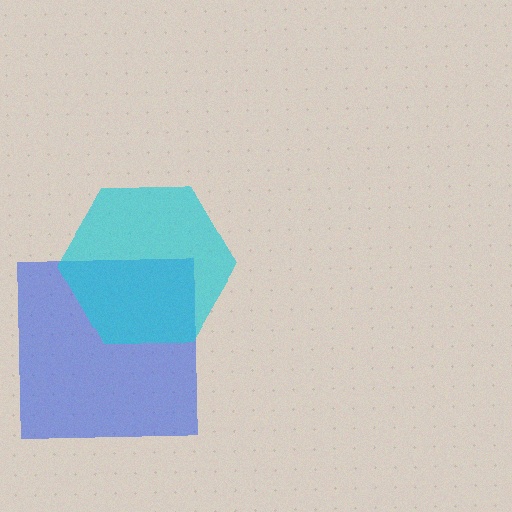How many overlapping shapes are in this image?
There are 2 overlapping shapes in the image.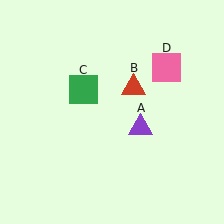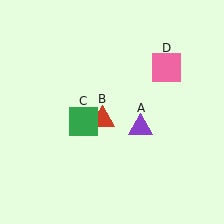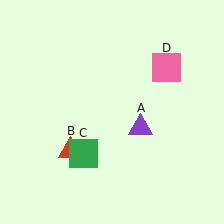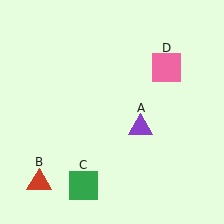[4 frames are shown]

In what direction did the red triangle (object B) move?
The red triangle (object B) moved down and to the left.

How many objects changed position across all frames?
2 objects changed position: red triangle (object B), green square (object C).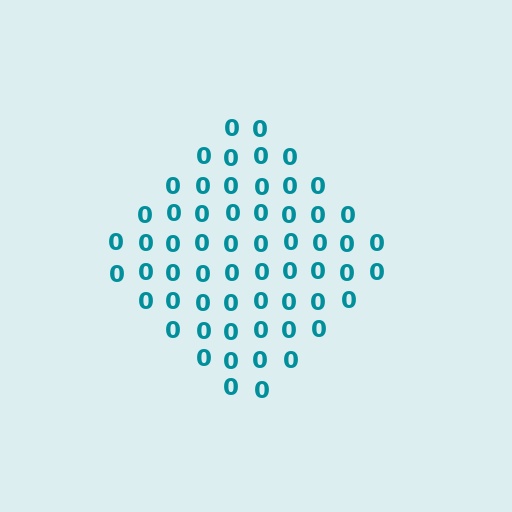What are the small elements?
The small elements are digit 0's.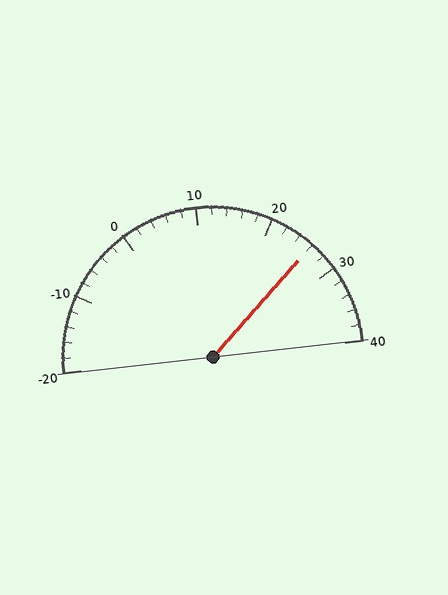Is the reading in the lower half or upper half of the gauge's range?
The reading is in the upper half of the range (-20 to 40).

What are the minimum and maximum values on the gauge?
The gauge ranges from -20 to 40.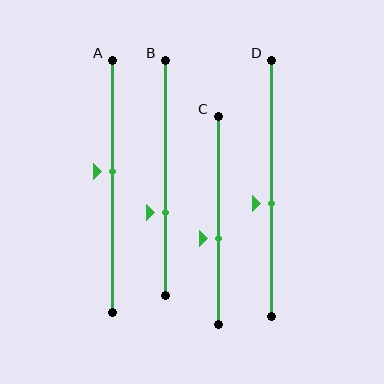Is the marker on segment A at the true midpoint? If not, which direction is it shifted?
No, the marker on segment A is shifted upward by about 6% of the segment length.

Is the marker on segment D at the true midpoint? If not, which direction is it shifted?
No, the marker on segment D is shifted downward by about 6% of the segment length.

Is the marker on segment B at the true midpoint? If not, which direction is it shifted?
No, the marker on segment B is shifted downward by about 15% of the segment length.